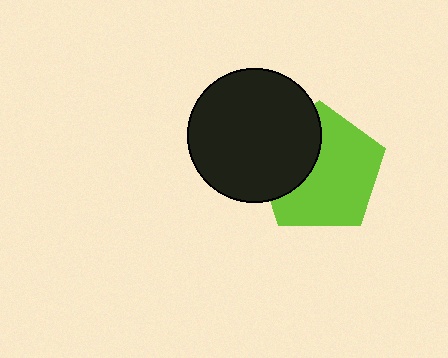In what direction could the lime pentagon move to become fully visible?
The lime pentagon could move right. That would shift it out from behind the black circle entirely.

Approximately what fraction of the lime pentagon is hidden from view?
Roughly 34% of the lime pentagon is hidden behind the black circle.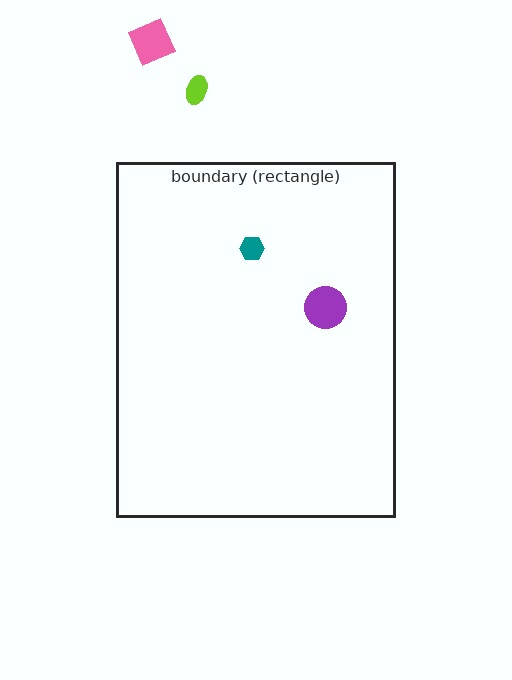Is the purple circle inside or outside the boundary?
Inside.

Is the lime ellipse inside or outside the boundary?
Outside.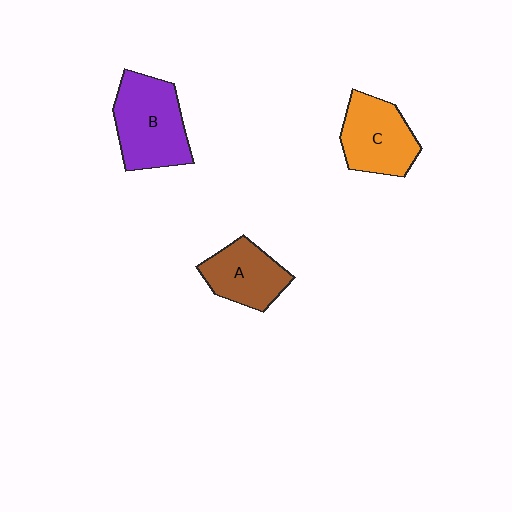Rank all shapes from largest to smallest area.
From largest to smallest: B (purple), C (orange), A (brown).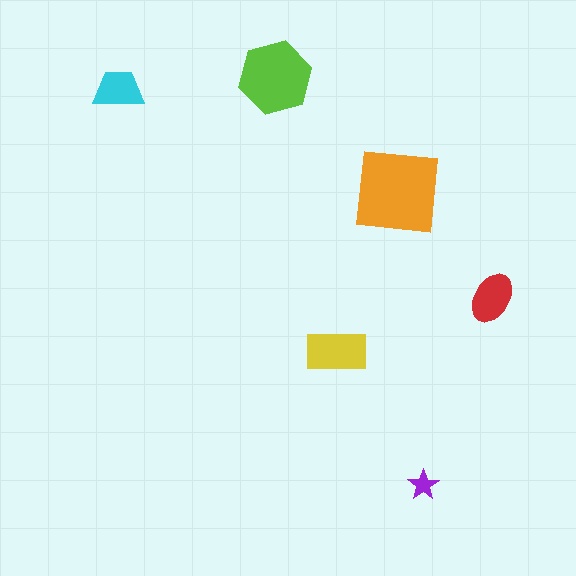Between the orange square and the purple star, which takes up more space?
The orange square.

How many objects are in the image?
There are 6 objects in the image.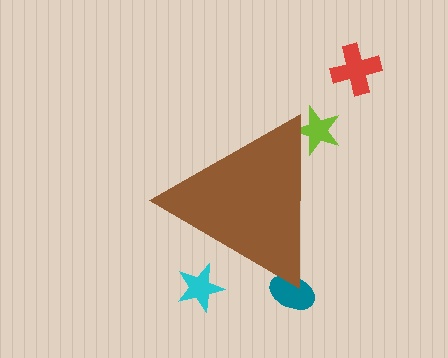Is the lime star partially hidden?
Yes, the lime star is partially hidden behind the brown triangle.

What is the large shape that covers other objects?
A brown triangle.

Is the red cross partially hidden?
No, the red cross is fully visible.